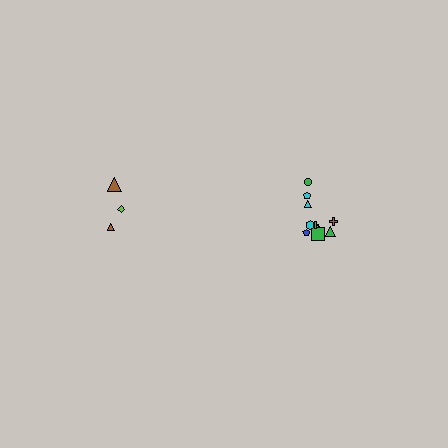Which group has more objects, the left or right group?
The right group.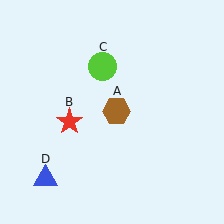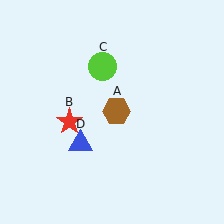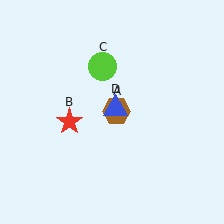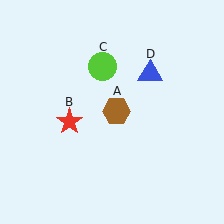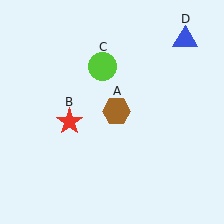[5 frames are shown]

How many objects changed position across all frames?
1 object changed position: blue triangle (object D).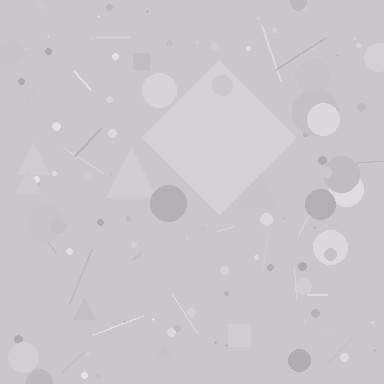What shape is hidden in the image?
A diamond is hidden in the image.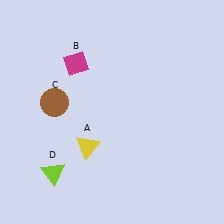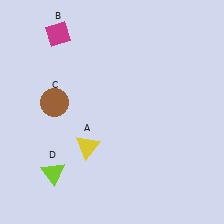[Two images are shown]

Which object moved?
The magenta diamond (B) moved up.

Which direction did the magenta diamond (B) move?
The magenta diamond (B) moved up.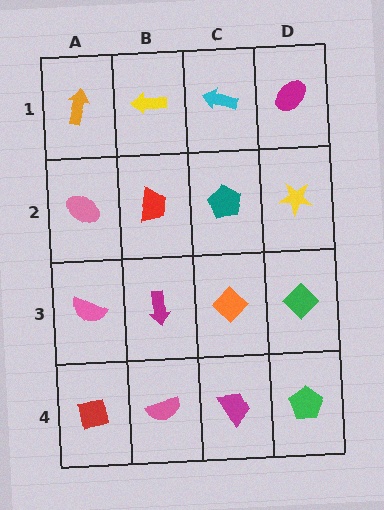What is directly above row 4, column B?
A magenta arrow.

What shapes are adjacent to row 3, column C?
A teal pentagon (row 2, column C), a magenta trapezoid (row 4, column C), a magenta arrow (row 3, column B), a green diamond (row 3, column D).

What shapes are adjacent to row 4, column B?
A magenta arrow (row 3, column B), a red square (row 4, column A), a magenta trapezoid (row 4, column C).